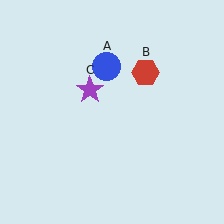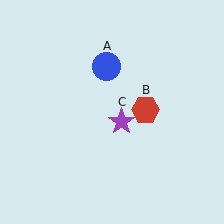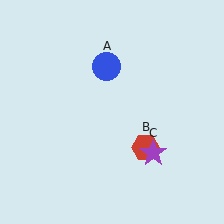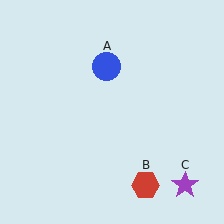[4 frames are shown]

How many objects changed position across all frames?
2 objects changed position: red hexagon (object B), purple star (object C).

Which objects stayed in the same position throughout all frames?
Blue circle (object A) remained stationary.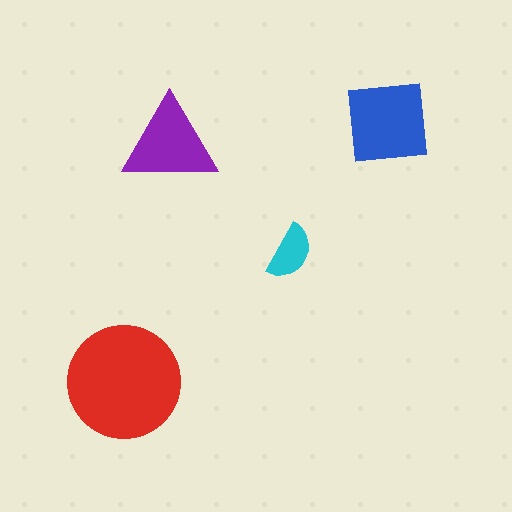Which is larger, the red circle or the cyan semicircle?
The red circle.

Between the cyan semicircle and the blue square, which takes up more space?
The blue square.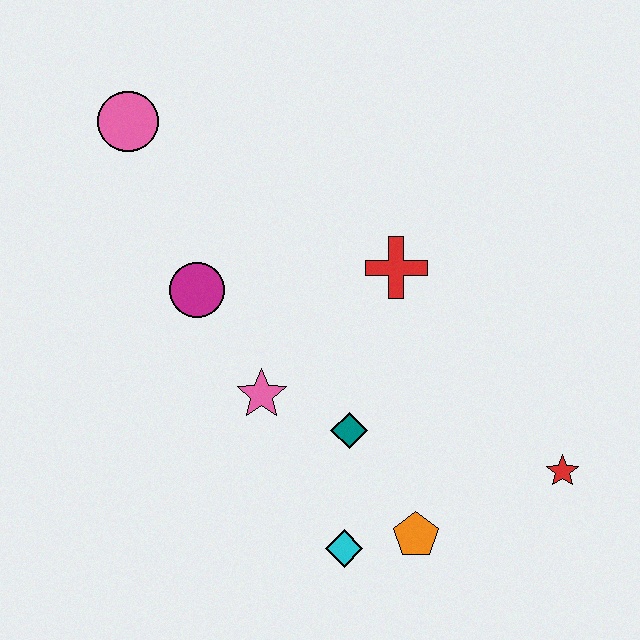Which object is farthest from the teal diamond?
The pink circle is farthest from the teal diamond.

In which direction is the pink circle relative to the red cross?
The pink circle is to the left of the red cross.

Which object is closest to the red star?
The orange pentagon is closest to the red star.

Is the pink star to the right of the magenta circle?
Yes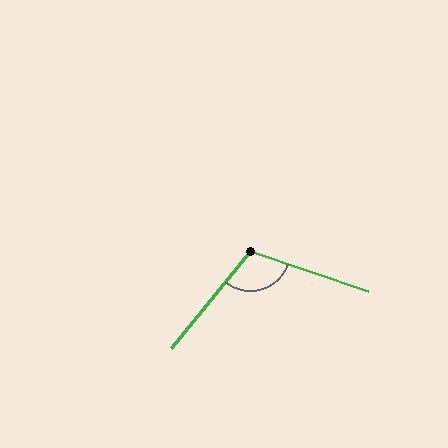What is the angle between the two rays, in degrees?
Approximately 111 degrees.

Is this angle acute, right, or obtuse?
It is obtuse.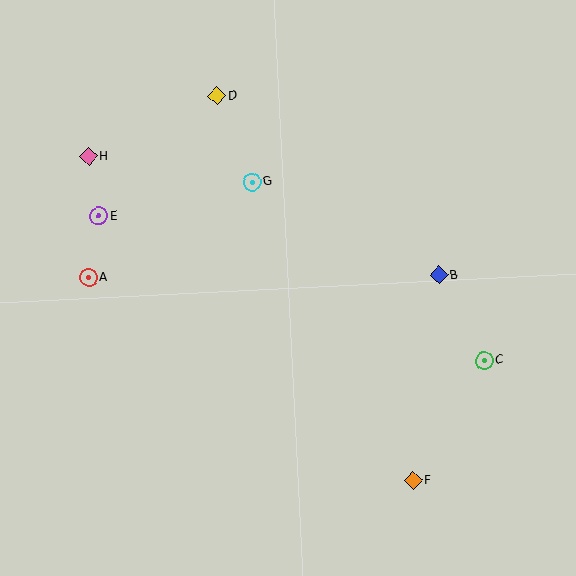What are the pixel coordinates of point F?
Point F is at (413, 481).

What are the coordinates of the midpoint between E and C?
The midpoint between E and C is at (291, 288).